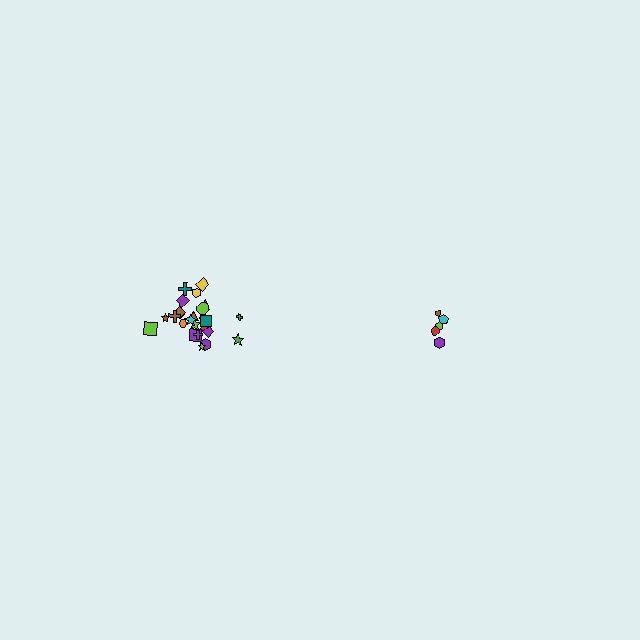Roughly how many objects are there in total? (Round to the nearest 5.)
Roughly 30 objects in total.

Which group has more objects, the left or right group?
The left group.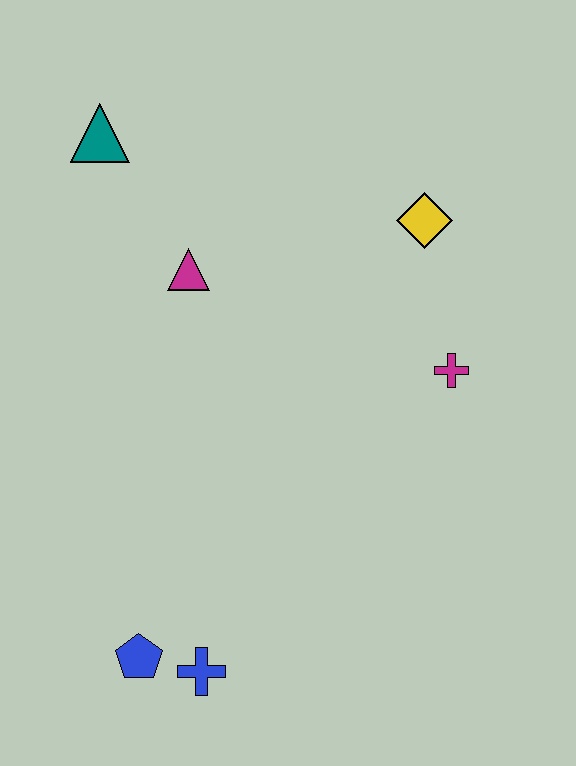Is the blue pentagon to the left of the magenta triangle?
Yes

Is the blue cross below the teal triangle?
Yes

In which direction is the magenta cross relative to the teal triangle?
The magenta cross is to the right of the teal triangle.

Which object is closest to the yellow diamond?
The magenta cross is closest to the yellow diamond.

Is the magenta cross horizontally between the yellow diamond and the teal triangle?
No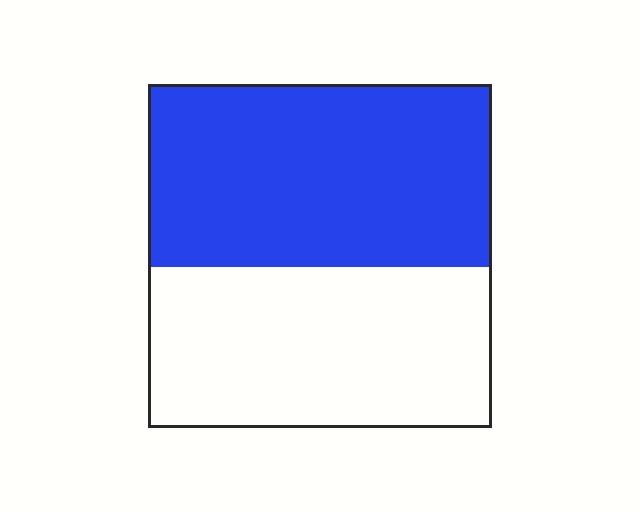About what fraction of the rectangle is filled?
About one half (1/2).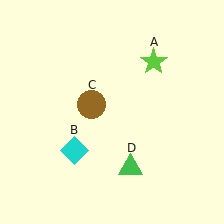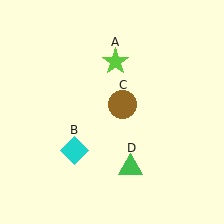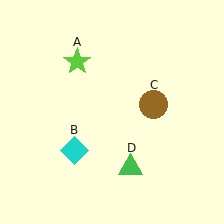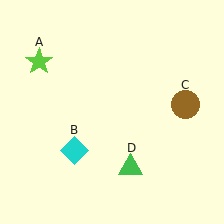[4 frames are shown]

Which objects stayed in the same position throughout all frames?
Cyan diamond (object B) and green triangle (object D) remained stationary.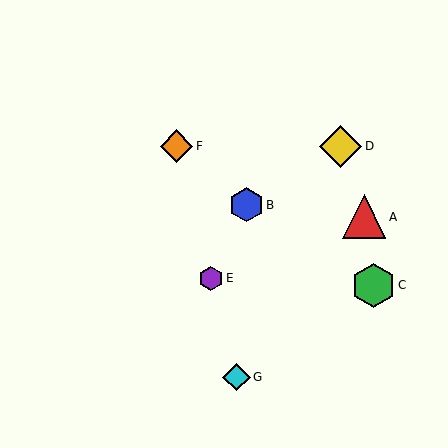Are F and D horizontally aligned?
Yes, both are at y≈146.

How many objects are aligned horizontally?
2 objects (D, F) are aligned horizontally.